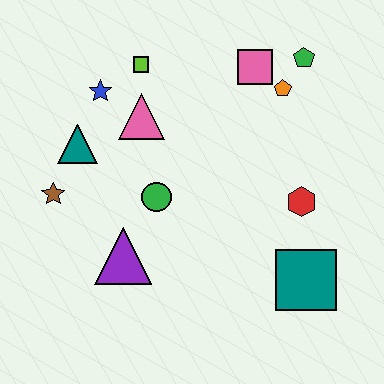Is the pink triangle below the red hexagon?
No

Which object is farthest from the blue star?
The teal square is farthest from the blue star.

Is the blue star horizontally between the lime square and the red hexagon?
No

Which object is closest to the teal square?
The red hexagon is closest to the teal square.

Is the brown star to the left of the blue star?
Yes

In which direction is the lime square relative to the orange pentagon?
The lime square is to the left of the orange pentagon.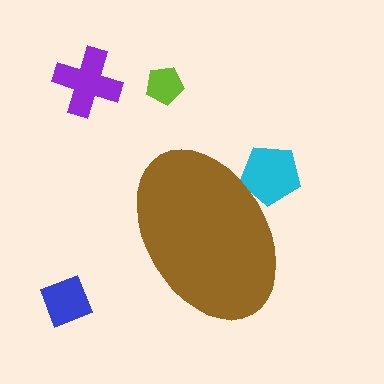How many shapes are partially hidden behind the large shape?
1 shape is partially hidden.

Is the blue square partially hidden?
No, the blue square is fully visible.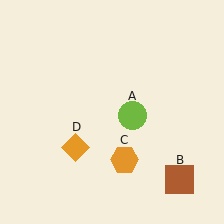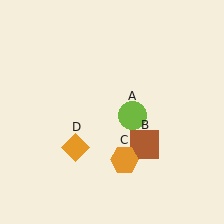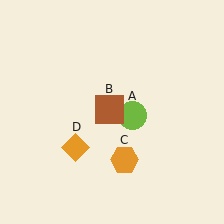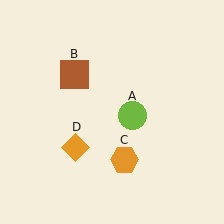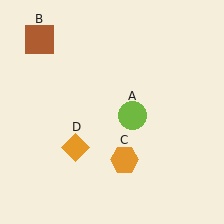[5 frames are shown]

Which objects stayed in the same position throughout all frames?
Lime circle (object A) and orange hexagon (object C) and orange diamond (object D) remained stationary.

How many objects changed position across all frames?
1 object changed position: brown square (object B).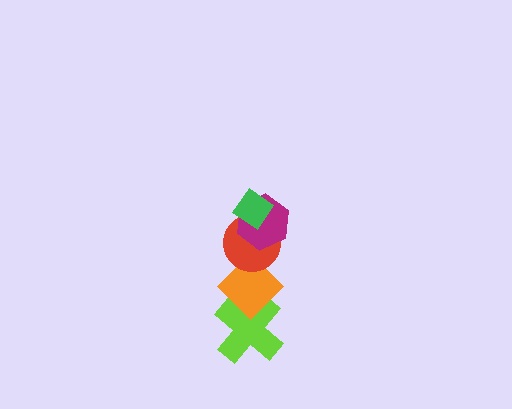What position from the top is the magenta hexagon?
The magenta hexagon is 2nd from the top.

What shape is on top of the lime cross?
The orange diamond is on top of the lime cross.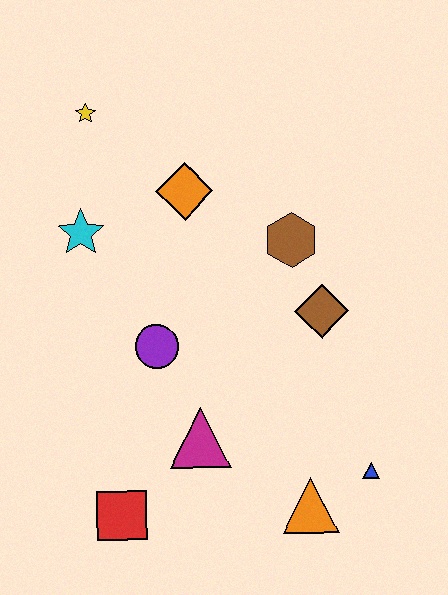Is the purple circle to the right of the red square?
Yes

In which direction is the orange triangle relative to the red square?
The orange triangle is to the right of the red square.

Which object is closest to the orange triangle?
The blue triangle is closest to the orange triangle.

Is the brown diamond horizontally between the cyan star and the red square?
No